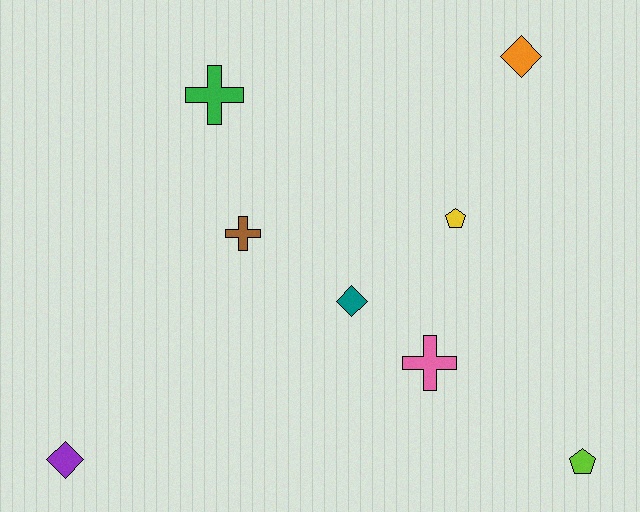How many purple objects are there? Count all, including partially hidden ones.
There is 1 purple object.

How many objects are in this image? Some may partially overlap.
There are 8 objects.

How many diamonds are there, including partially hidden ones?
There are 3 diamonds.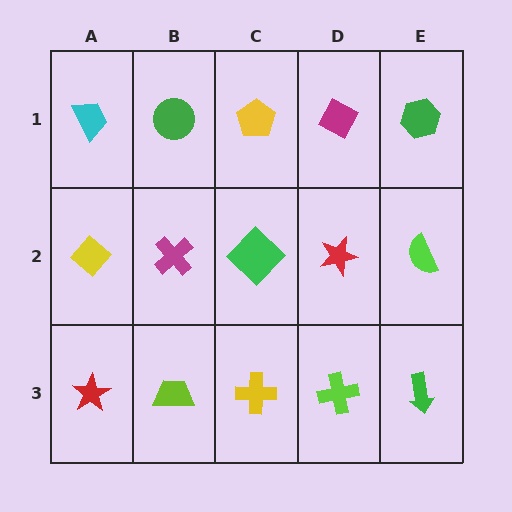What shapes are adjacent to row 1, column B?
A magenta cross (row 2, column B), a cyan trapezoid (row 1, column A), a yellow pentagon (row 1, column C).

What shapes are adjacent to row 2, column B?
A green circle (row 1, column B), a lime trapezoid (row 3, column B), a yellow diamond (row 2, column A), a green diamond (row 2, column C).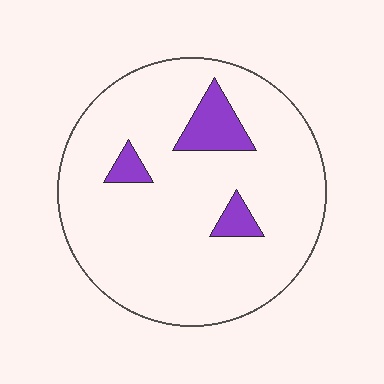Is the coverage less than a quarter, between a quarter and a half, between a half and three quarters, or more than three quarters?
Less than a quarter.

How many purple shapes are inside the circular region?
3.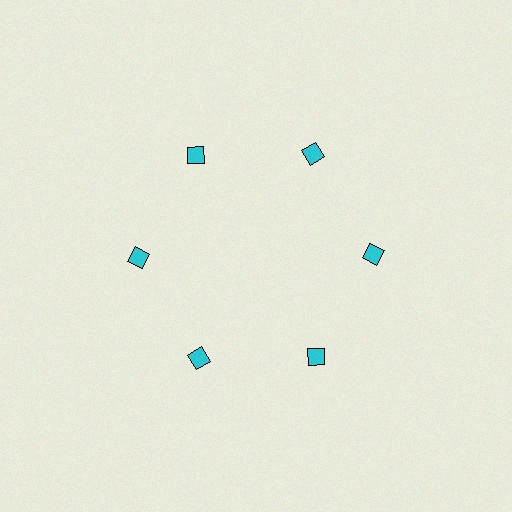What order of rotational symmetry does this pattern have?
This pattern has 6-fold rotational symmetry.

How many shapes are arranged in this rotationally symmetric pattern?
There are 6 shapes, arranged in 6 groups of 1.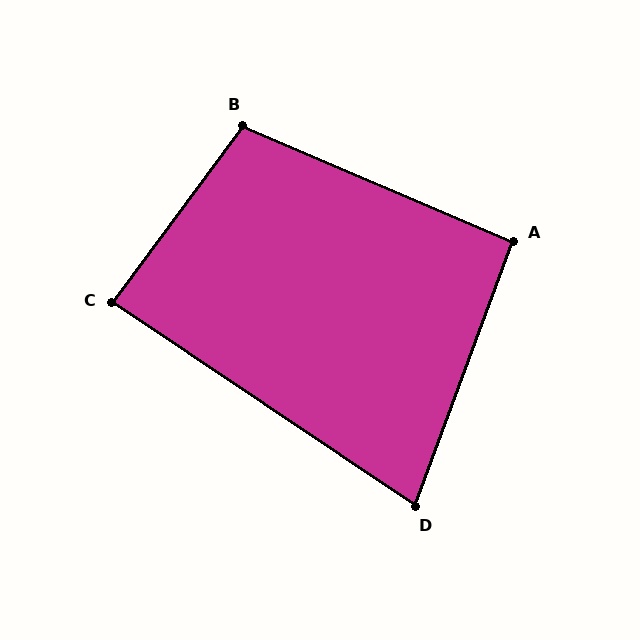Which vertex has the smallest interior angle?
D, at approximately 77 degrees.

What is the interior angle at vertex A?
Approximately 93 degrees (approximately right).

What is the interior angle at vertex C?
Approximately 87 degrees (approximately right).